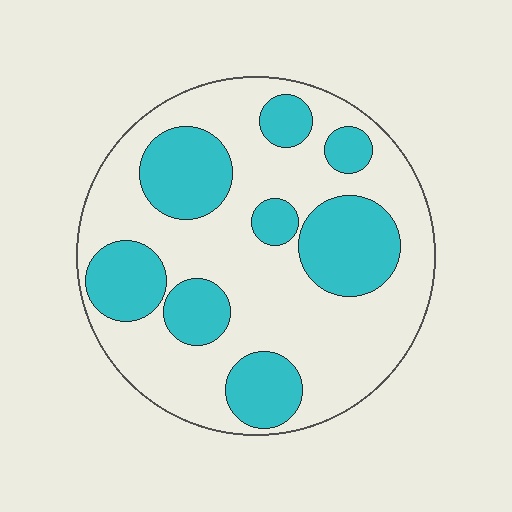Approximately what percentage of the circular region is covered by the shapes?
Approximately 35%.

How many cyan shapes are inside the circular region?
8.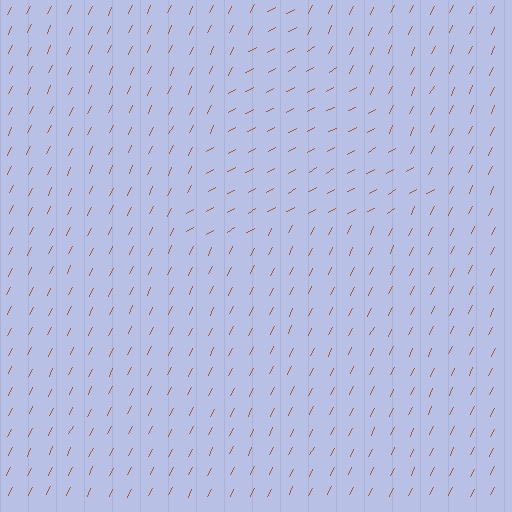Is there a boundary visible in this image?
Yes, there is a texture boundary formed by a change in line orientation.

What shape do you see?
I see a triangle.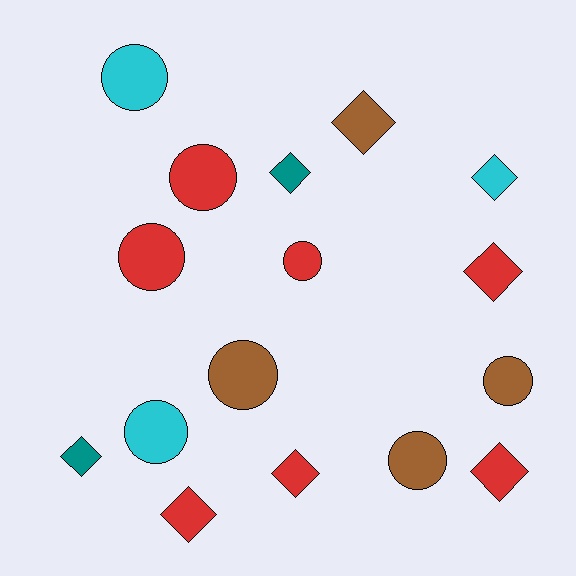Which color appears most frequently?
Red, with 7 objects.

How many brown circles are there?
There are 3 brown circles.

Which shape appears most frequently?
Diamond, with 8 objects.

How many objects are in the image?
There are 16 objects.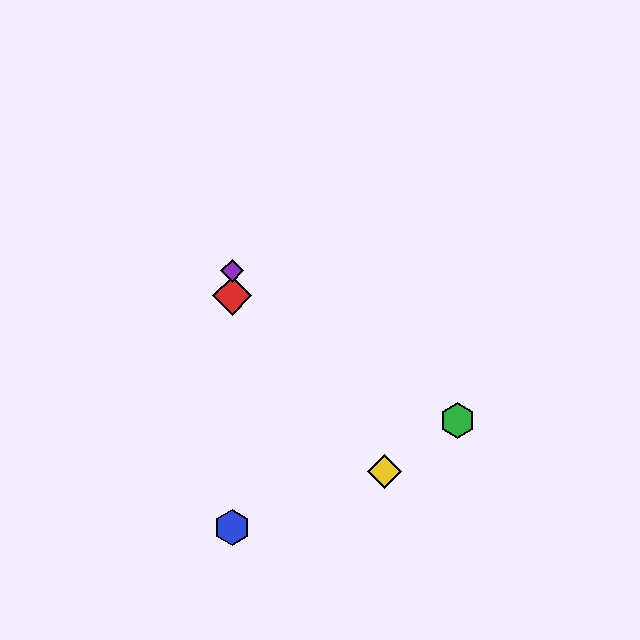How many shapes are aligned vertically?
3 shapes (the red diamond, the blue hexagon, the purple diamond) are aligned vertically.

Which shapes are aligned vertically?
The red diamond, the blue hexagon, the purple diamond are aligned vertically.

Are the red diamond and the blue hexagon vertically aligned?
Yes, both are at x≈232.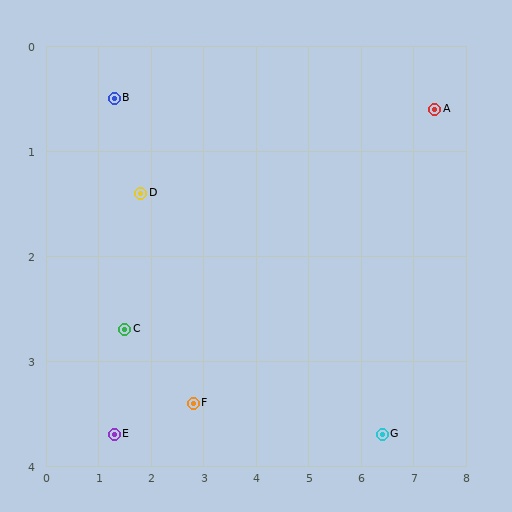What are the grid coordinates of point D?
Point D is at approximately (1.8, 1.4).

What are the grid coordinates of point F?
Point F is at approximately (2.8, 3.4).